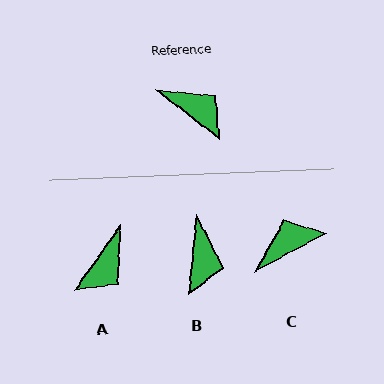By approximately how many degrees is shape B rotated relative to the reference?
Approximately 57 degrees clockwise.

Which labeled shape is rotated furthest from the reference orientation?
A, about 87 degrees away.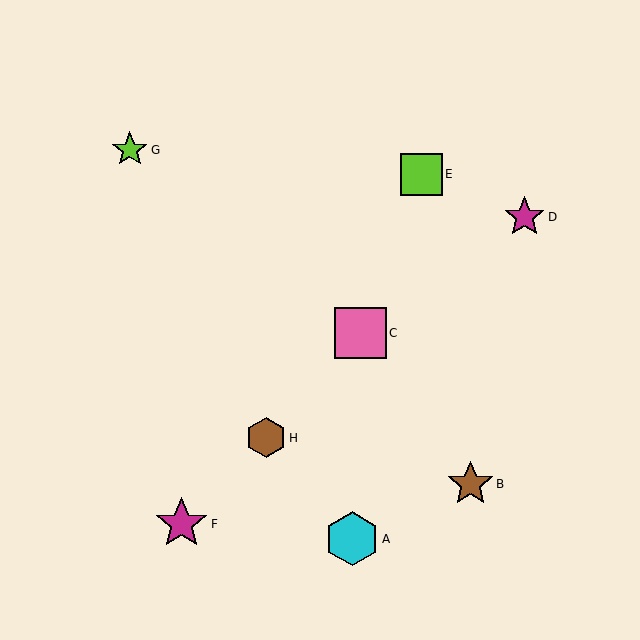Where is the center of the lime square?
The center of the lime square is at (421, 175).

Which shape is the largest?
The cyan hexagon (labeled A) is the largest.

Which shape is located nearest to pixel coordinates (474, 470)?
The brown star (labeled B) at (470, 484) is nearest to that location.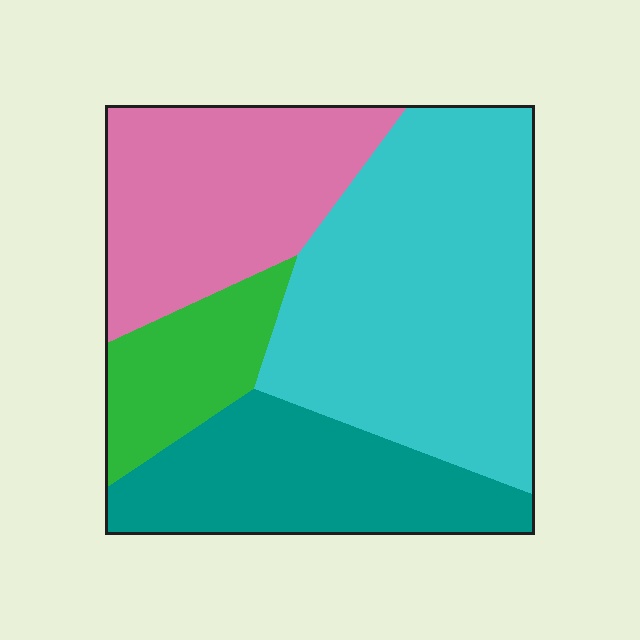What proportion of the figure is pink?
Pink covers 25% of the figure.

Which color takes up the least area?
Green, at roughly 10%.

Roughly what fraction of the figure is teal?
Teal takes up less than a quarter of the figure.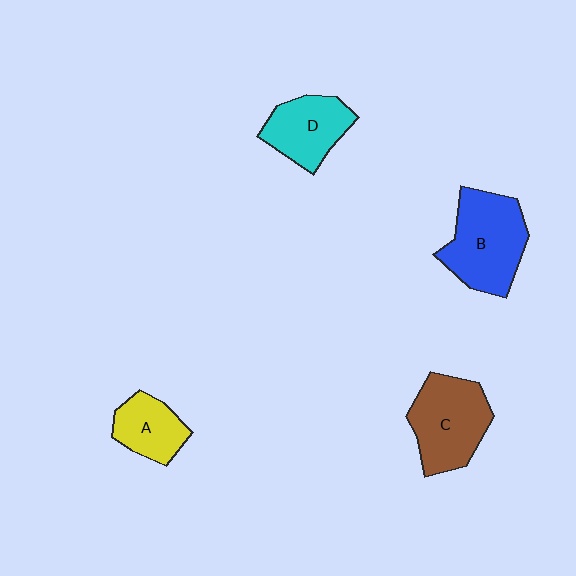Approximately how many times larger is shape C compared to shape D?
Approximately 1.3 times.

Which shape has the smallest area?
Shape A (yellow).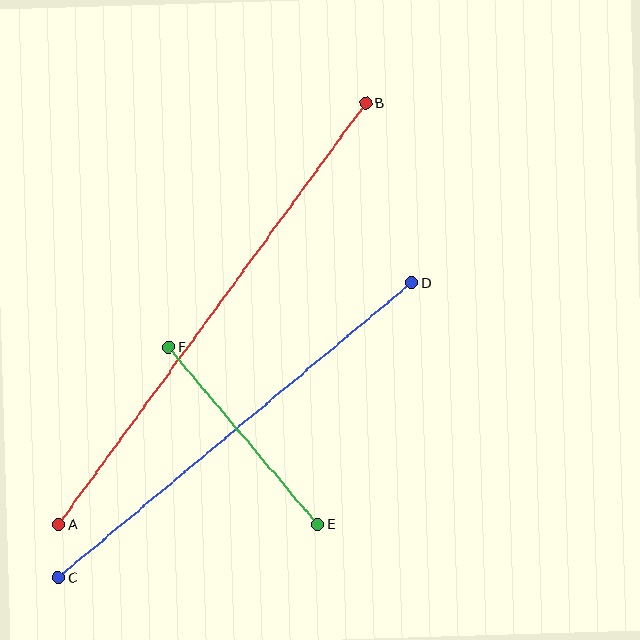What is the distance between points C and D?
The distance is approximately 460 pixels.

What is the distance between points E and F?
The distance is approximately 232 pixels.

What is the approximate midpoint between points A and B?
The midpoint is at approximately (212, 314) pixels.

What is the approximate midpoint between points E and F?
The midpoint is at approximately (243, 436) pixels.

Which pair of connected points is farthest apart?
Points A and B are farthest apart.